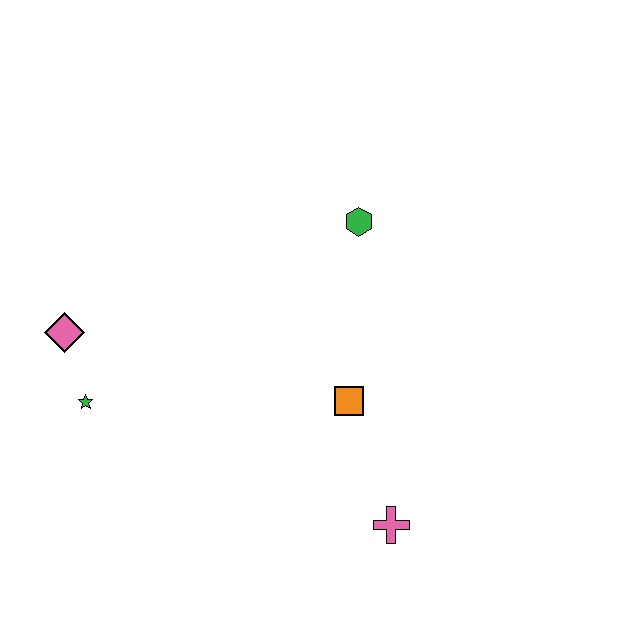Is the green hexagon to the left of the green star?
No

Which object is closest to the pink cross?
The orange square is closest to the pink cross.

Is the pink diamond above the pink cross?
Yes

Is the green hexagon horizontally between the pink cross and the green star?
Yes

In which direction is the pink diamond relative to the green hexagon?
The pink diamond is to the left of the green hexagon.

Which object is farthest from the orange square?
The pink diamond is farthest from the orange square.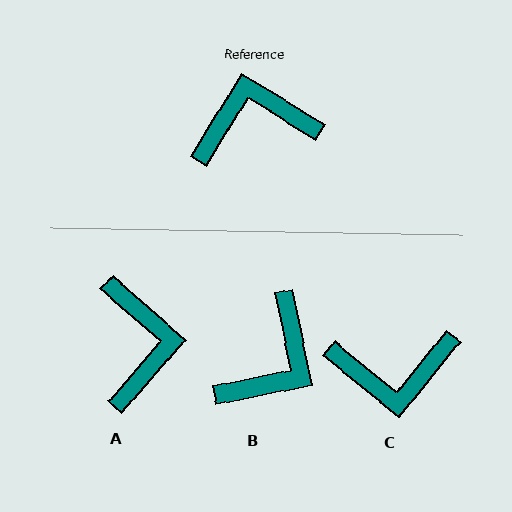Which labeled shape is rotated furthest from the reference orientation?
C, about 172 degrees away.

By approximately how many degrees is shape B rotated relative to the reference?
Approximately 137 degrees clockwise.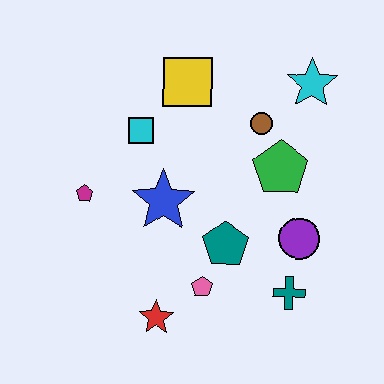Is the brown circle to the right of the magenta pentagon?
Yes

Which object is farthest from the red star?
The cyan star is farthest from the red star.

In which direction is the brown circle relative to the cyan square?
The brown circle is to the right of the cyan square.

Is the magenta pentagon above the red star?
Yes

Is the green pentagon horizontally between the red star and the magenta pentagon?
No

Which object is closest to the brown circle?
The green pentagon is closest to the brown circle.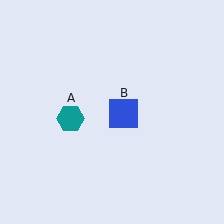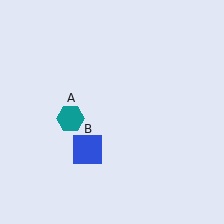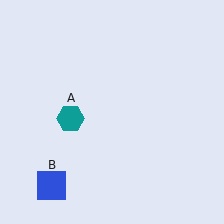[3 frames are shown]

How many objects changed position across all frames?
1 object changed position: blue square (object B).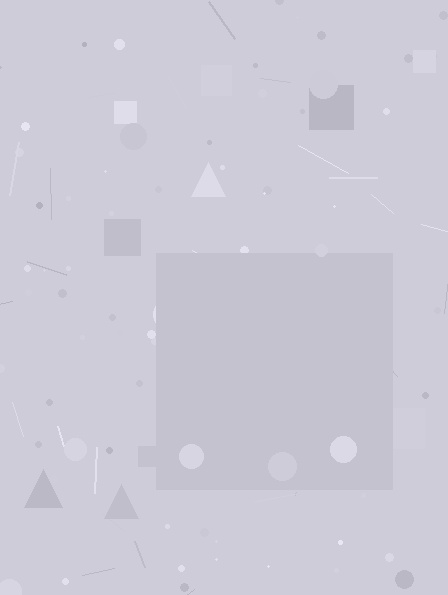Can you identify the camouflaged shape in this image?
The camouflaged shape is a square.